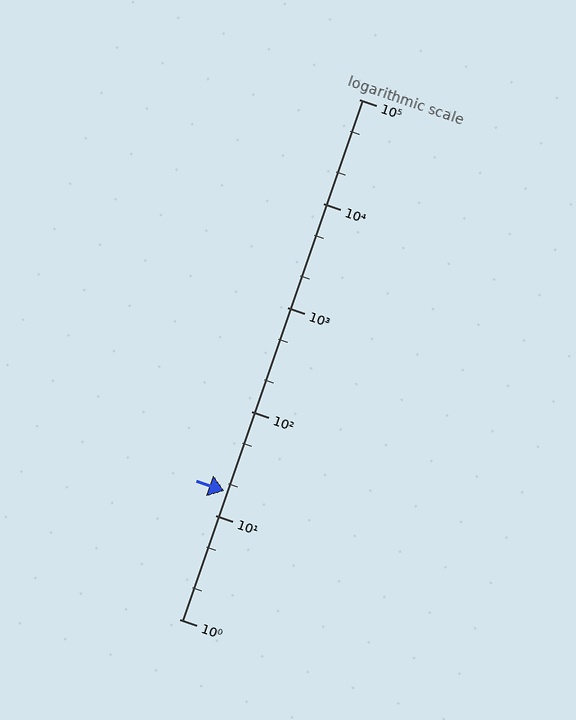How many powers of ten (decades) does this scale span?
The scale spans 5 decades, from 1 to 100000.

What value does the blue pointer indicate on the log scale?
The pointer indicates approximately 17.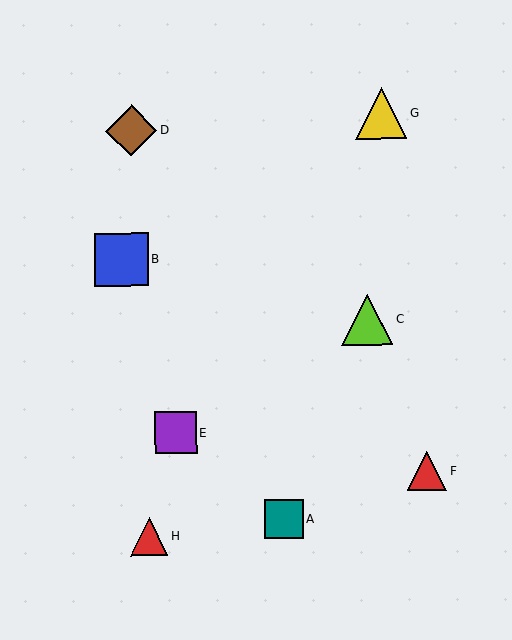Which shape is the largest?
The blue square (labeled B) is the largest.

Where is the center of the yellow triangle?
The center of the yellow triangle is at (381, 114).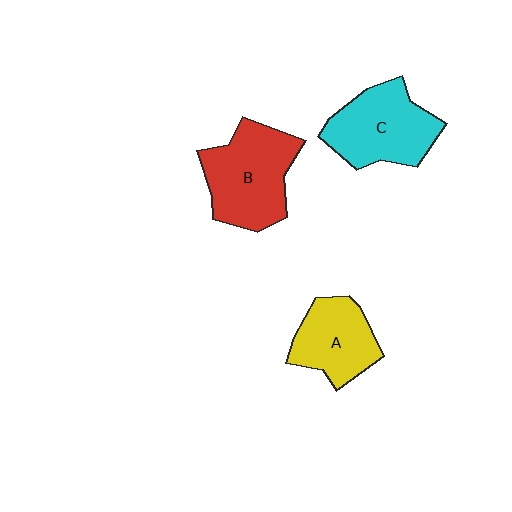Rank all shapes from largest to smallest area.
From largest to smallest: B (red), C (cyan), A (yellow).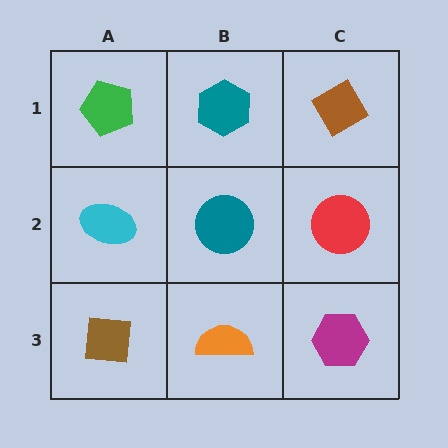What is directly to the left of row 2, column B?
A cyan ellipse.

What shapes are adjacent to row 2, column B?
A teal hexagon (row 1, column B), an orange semicircle (row 3, column B), a cyan ellipse (row 2, column A), a red circle (row 2, column C).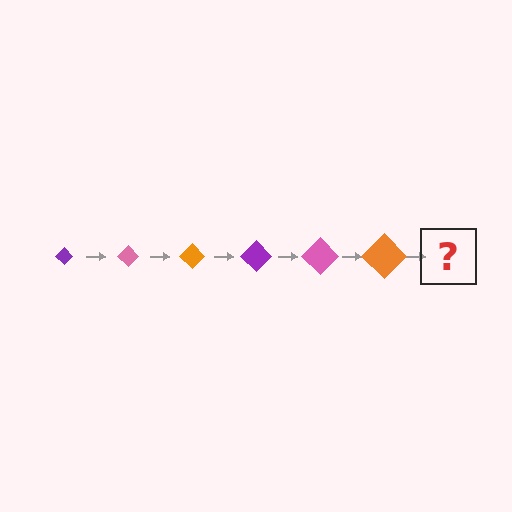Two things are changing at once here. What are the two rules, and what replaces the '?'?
The two rules are that the diamond grows larger each step and the color cycles through purple, pink, and orange. The '?' should be a purple diamond, larger than the previous one.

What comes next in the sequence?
The next element should be a purple diamond, larger than the previous one.